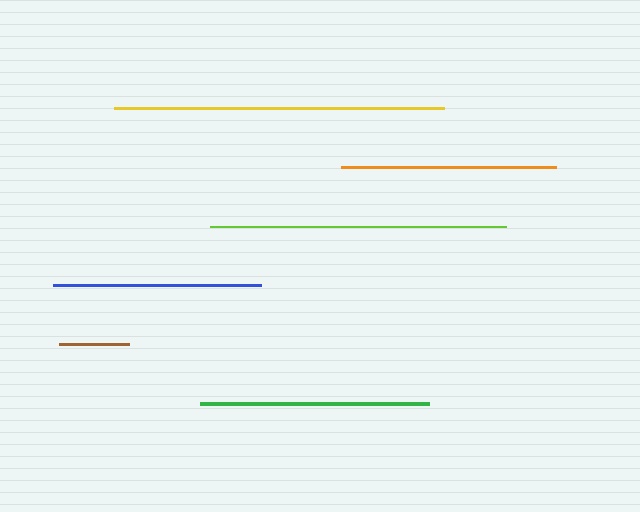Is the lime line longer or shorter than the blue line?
The lime line is longer than the blue line.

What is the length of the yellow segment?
The yellow segment is approximately 331 pixels long.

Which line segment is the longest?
The yellow line is the longest at approximately 331 pixels.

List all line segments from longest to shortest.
From longest to shortest: yellow, lime, green, orange, blue, brown.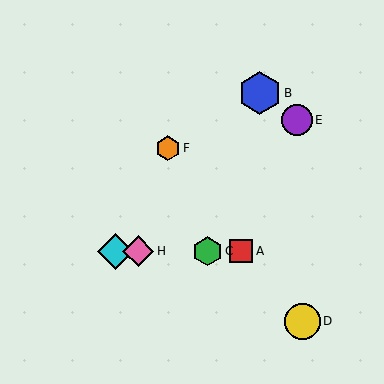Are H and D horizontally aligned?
No, H is at y≈251 and D is at y≈321.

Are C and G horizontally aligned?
Yes, both are at y≈251.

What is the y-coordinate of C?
Object C is at y≈251.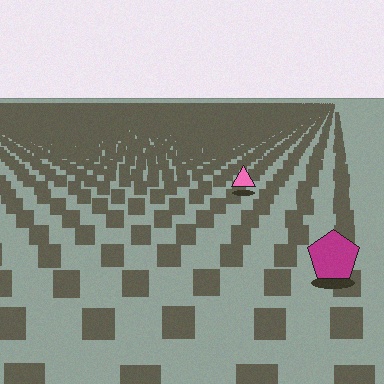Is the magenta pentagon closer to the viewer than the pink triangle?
Yes. The magenta pentagon is closer — you can tell from the texture gradient: the ground texture is coarser near it.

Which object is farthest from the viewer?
The pink triangle is farthest from the viewer. It appears smaller and the ground texture around it is denser.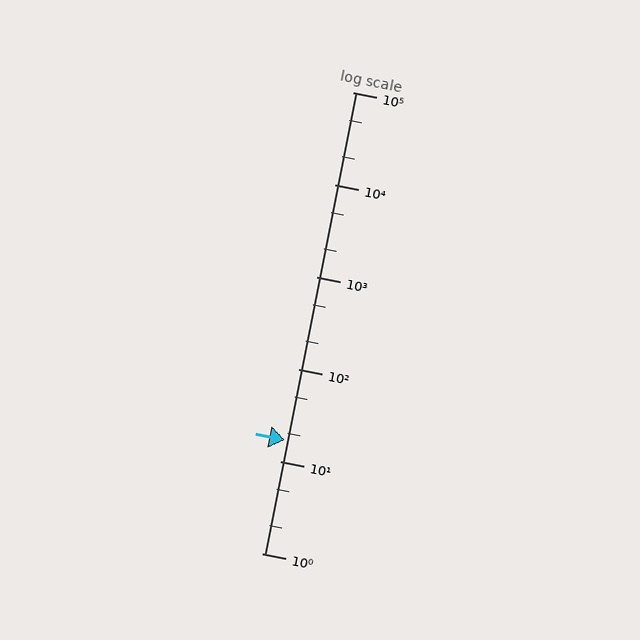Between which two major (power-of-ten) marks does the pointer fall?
The pointer is between 10 and 100.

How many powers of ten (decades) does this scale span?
The scale spans 5 decades, from 1 to 100000.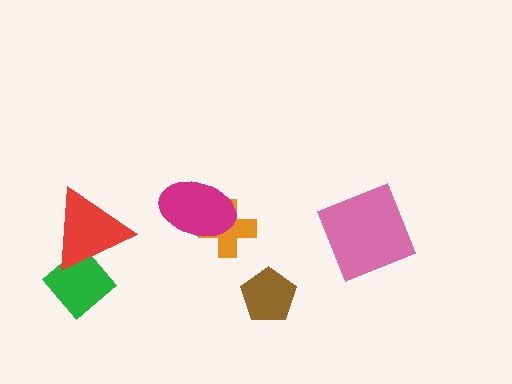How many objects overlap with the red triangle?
1 object overlaps with the red triangle.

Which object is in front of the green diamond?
The red triangle is in front of the green diamond.